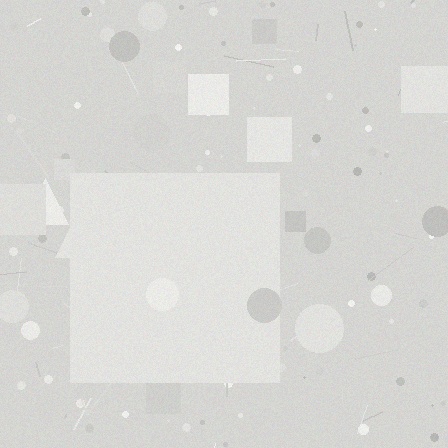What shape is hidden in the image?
A square is hidden in the image.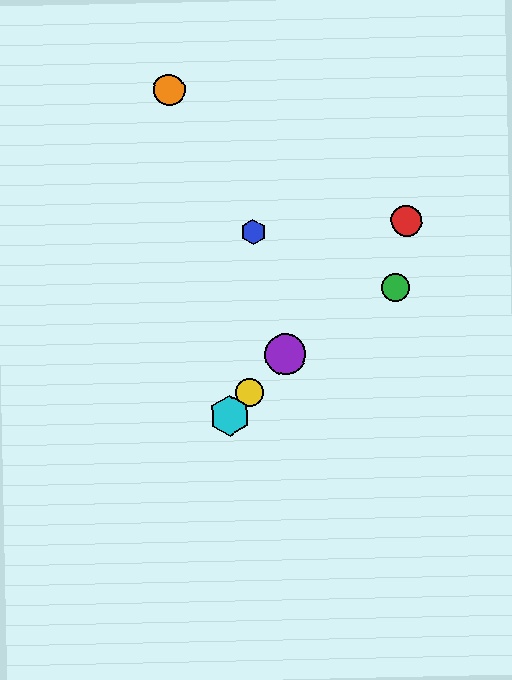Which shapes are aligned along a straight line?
The red circle, the yellow circle, the purple circle, the cyan hexagon are aligned along a straight line.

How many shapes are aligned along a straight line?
4 shapes (the red circle, the yellow circle, the purple circle, the cyan hexagon) are aligned along a straight line.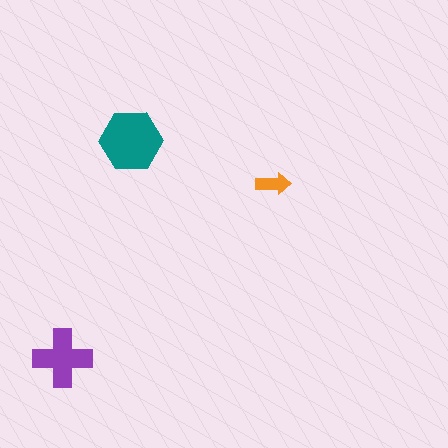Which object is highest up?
The teal hexagon is topmost.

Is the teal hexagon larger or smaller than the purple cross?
Larger.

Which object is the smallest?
The orange arrow.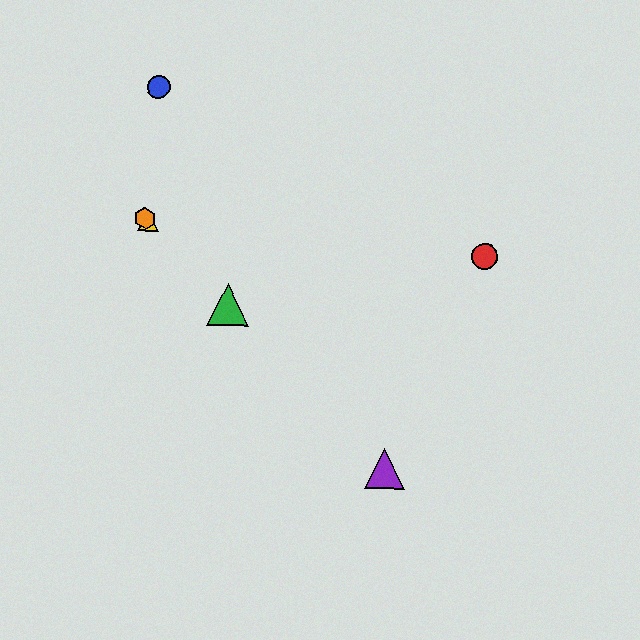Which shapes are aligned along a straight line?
The green triangle, the yellow triangle, the purple triangle, the orange hexagon are aligned along a straight line.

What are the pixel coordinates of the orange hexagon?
The orange hexagon is at (145, 218).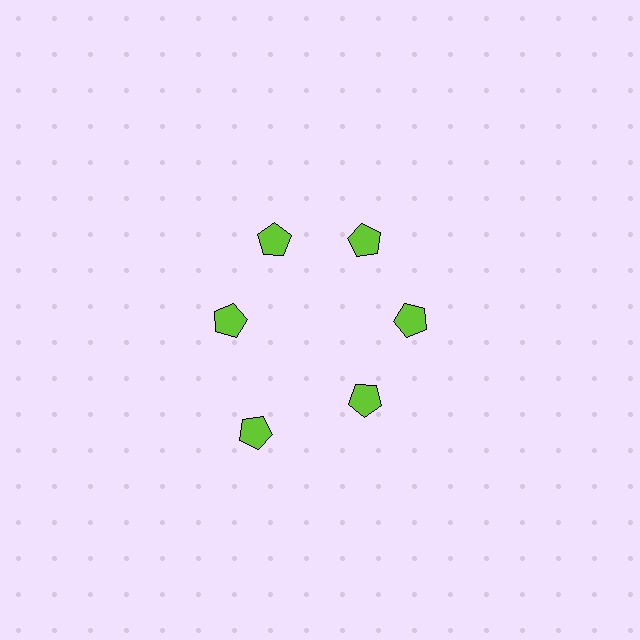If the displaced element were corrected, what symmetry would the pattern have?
It would have 6-fold rotational symmetry — the pattern would map onto itself every 60 degrees.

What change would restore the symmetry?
The symmetry would be restored by moving it inward, back onto the ring so that all 6 pentagons sit at equal angles and equal distance from the center.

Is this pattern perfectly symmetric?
No. The 6 lime pentagons are arranged in a ring, but one element near the 7 o'clock position is pushed outward from the center, breaking the 6-fold rotational symmetry.